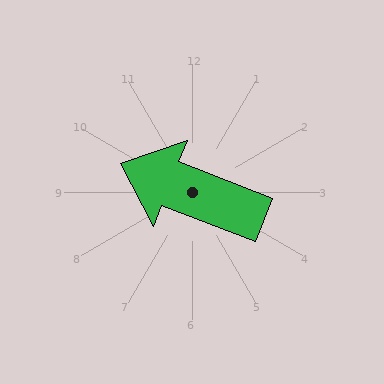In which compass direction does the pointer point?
West.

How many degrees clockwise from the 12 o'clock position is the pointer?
Approximately 291 degrees.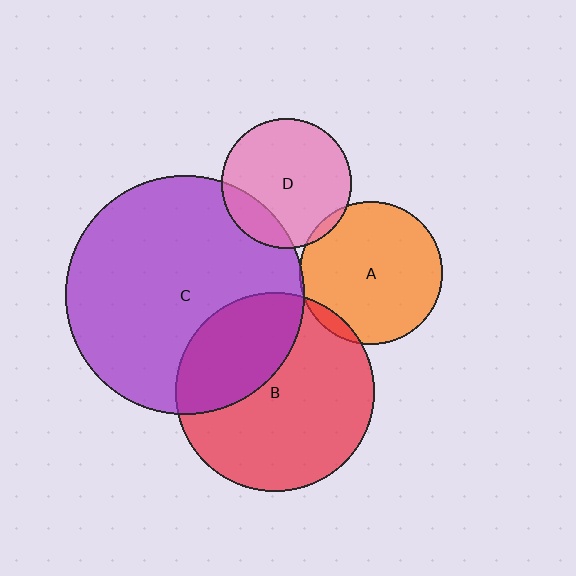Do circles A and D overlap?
Yes.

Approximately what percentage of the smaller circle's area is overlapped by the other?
Approximately 5%.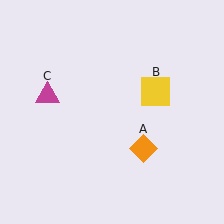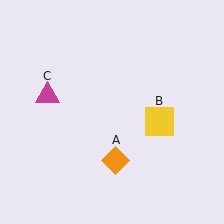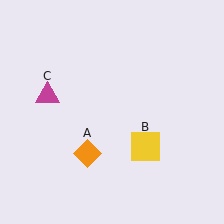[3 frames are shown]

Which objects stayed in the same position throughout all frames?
Magenta triangle (object C) remained stationary.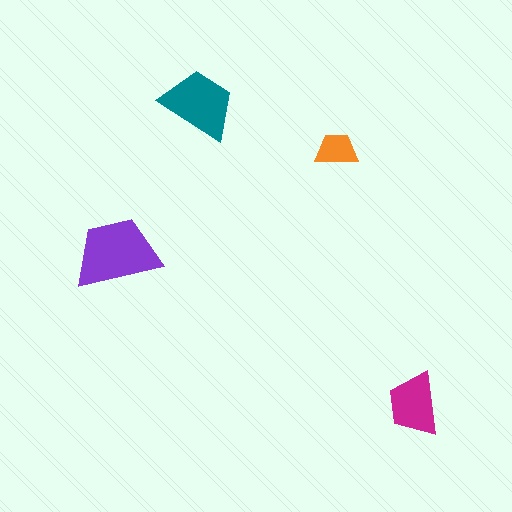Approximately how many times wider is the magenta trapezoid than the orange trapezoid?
About 1.5 times wider.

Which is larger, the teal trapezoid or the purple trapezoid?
The purple one.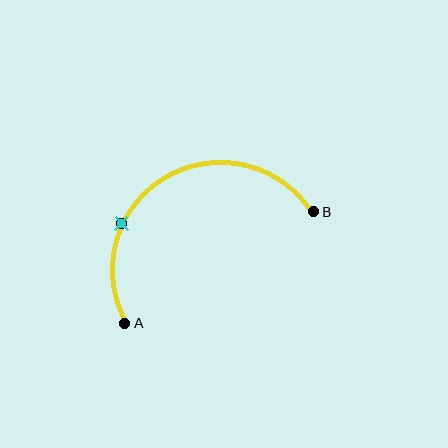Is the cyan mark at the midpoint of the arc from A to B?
No. The cyan mark lies on the arc but is closer to endpoint A. The arc midpoint would be at the point on the curve equidistant along the arc from both A and B.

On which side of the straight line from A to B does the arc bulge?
The arc bulges above the straight line connecting A and B.